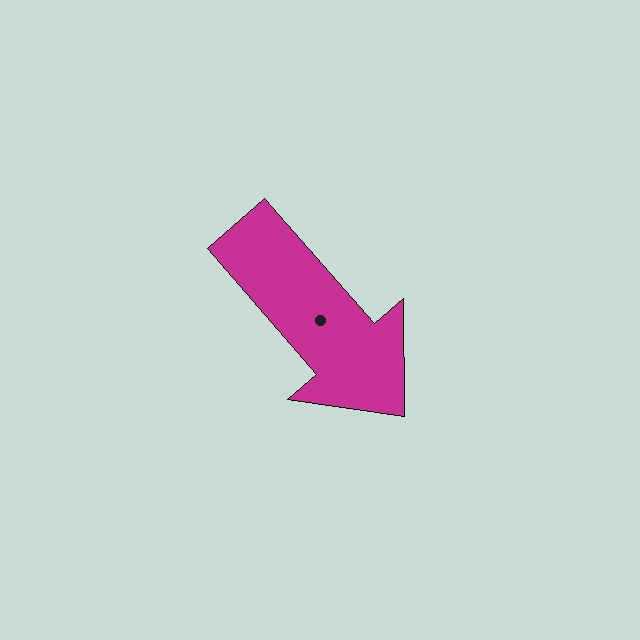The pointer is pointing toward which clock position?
Roughly 5 o'clock.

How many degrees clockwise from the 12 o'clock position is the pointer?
Approximately 139 degrees.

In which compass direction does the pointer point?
Southeast.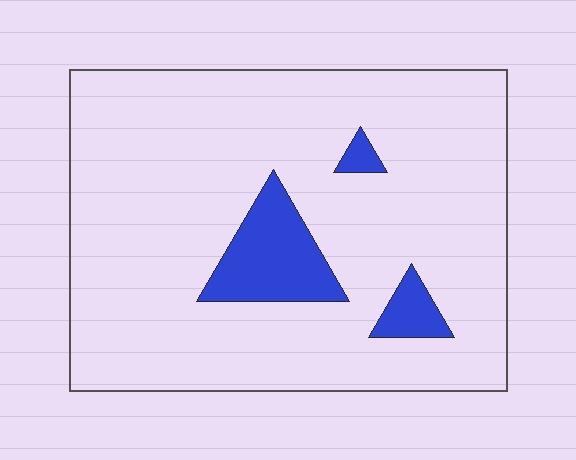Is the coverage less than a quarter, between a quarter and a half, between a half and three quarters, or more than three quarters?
Less than a quarter.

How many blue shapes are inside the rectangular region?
3.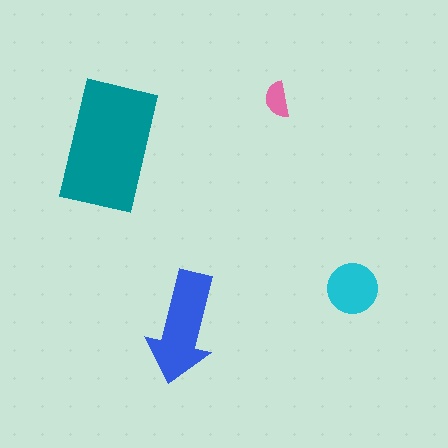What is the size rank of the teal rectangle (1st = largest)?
1st.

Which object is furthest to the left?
The teal rectangle is leftmost.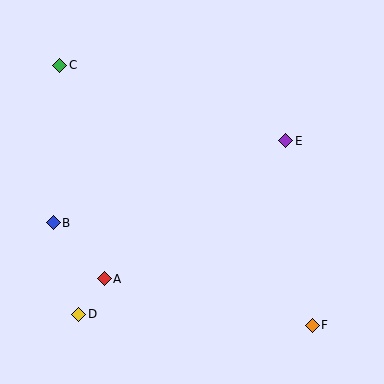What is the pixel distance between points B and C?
The distance between B and C is 157 pixels.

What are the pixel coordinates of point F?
Point F is at (312, 325).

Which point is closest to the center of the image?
Point E at (286, 141) is closest to the center.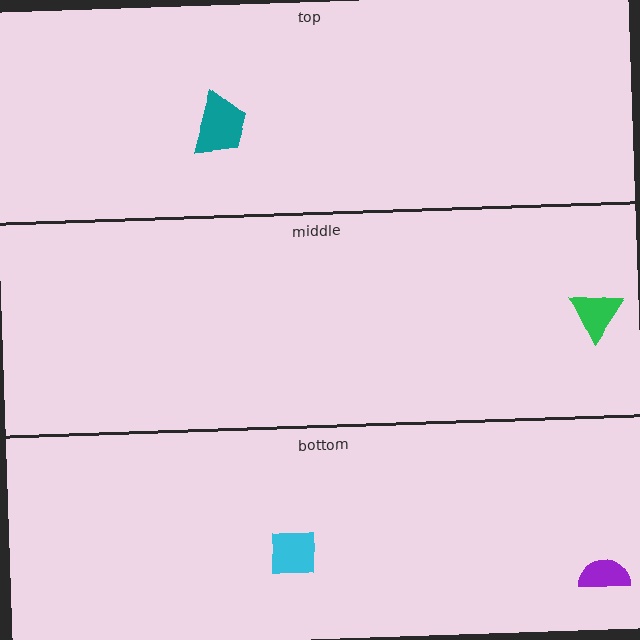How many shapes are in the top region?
1.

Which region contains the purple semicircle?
The bottom region.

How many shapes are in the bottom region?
2.